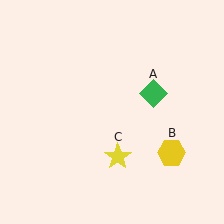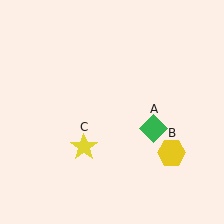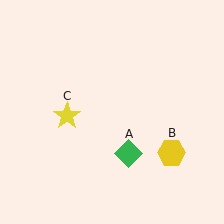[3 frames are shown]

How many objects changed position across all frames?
2 objects changed position: green diamond (object A), yellow star (object C).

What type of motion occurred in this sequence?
The green diamond (object A), yellow star (object C) rotated clockwise around the center of the scene.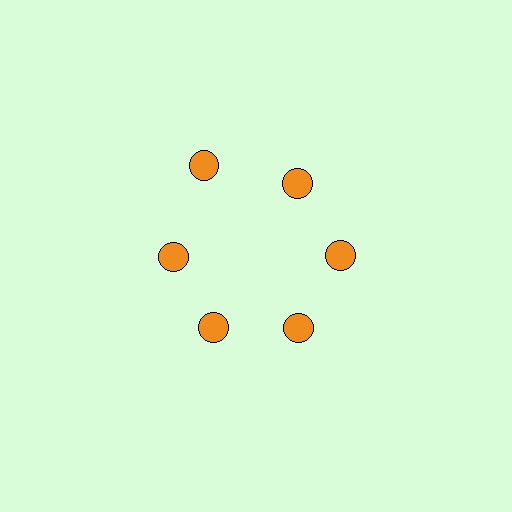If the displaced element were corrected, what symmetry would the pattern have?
It would have 6-fold rotational symmetry — the pattern would map onto itself every 60 degrees.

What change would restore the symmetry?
The symmetry would be restored by moving it inward, back onto the ring so that all 6 circles sit at equal angles and equal distance from the center.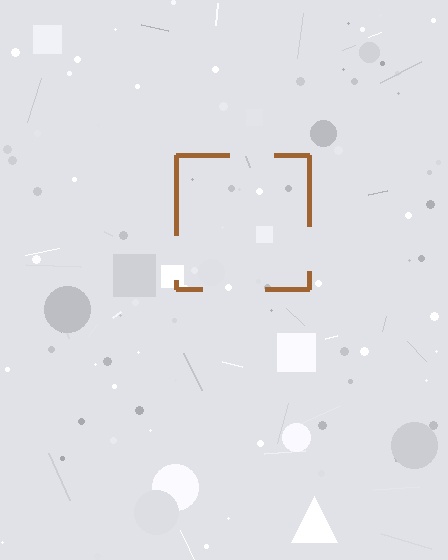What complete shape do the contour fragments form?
The contour fragments form a square.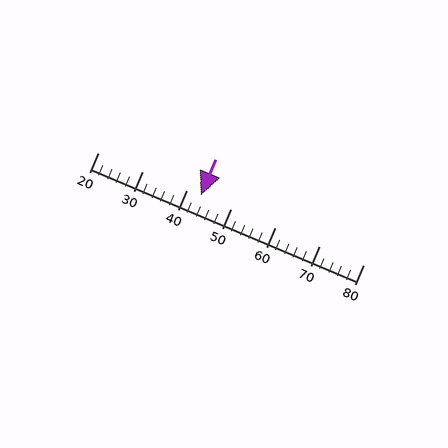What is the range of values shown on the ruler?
The ruler shows values from 20 to 80.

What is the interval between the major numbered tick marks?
The major tick marks are spaced 10 units apart.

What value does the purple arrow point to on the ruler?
The purple arrow points to approximately 43.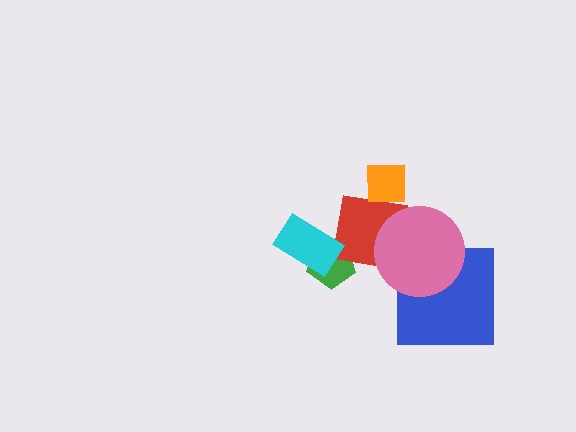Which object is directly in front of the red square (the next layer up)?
The cyan rectangle is directly in front of the red square.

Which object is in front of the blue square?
The pink circle is in front of the blue square.